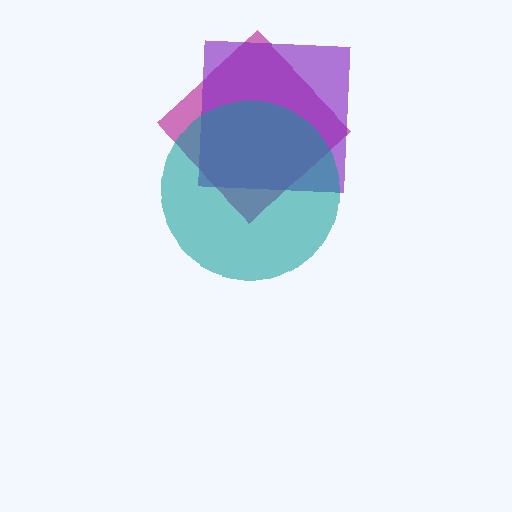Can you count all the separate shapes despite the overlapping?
Yes, there are 3 separate shapes.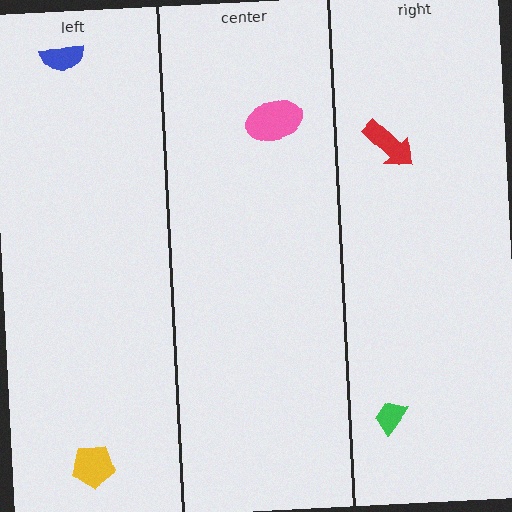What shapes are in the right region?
The red arrow, the green trapezoid.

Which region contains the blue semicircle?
The left region.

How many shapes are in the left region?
2.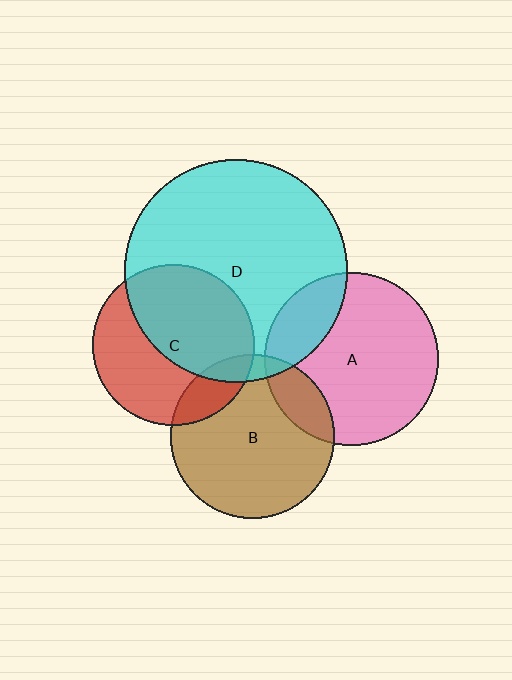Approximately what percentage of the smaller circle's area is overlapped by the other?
Approximately 20%.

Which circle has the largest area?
Circle D (cyan).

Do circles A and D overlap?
Yes.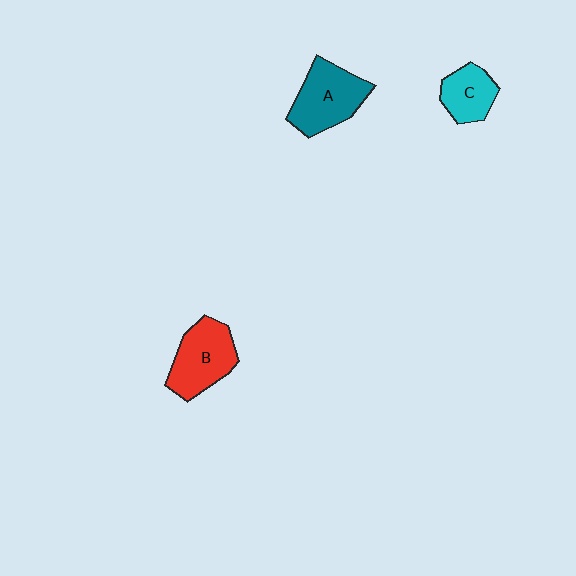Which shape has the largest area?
Shape A (teal).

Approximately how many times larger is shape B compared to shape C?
Approximately 1.5 times.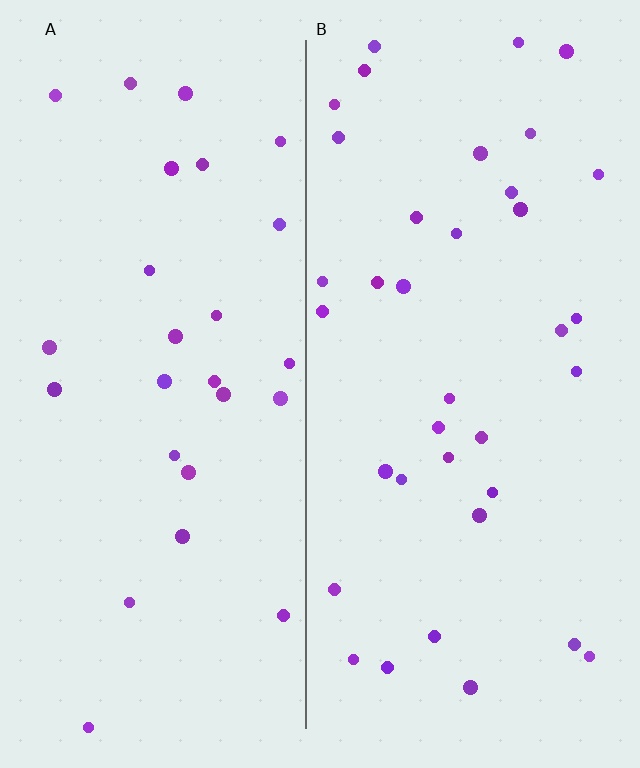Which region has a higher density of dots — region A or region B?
B (the right).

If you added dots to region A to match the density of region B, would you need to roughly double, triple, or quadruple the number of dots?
Approximately double.